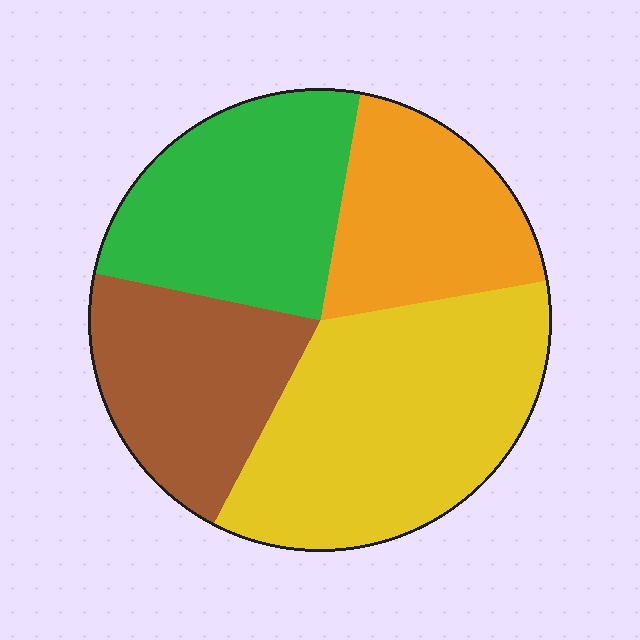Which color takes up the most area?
Yellow, at roughly 35%.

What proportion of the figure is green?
Green takes up about one quarter (1/4) of the figure.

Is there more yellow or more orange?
Yellow.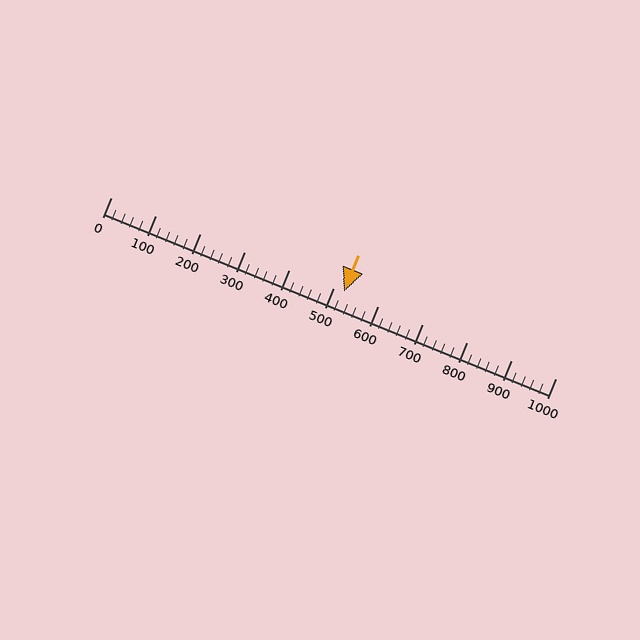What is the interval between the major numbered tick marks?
The major tick marks are spaced 100 units apart.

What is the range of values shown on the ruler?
The ruler shows values from 0 to 1000.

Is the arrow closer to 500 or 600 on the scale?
The arrow is closer to 500.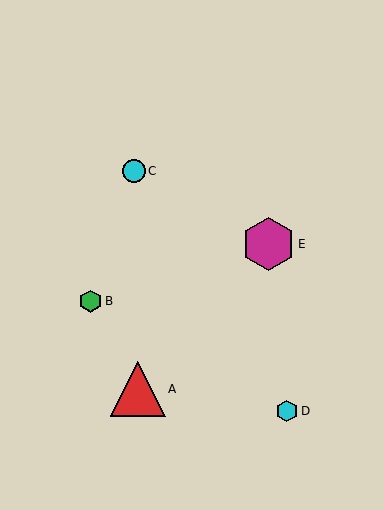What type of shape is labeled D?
Shape D is a cyan hexagon.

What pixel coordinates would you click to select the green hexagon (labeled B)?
Click at (90, 301) to select the green hexagon B.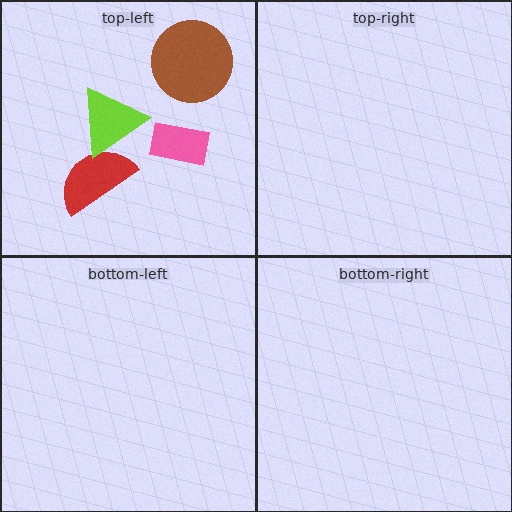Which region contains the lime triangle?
The top-left region.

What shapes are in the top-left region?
The brown circle, the red semicircle, the lime triangle, the pink rectangle.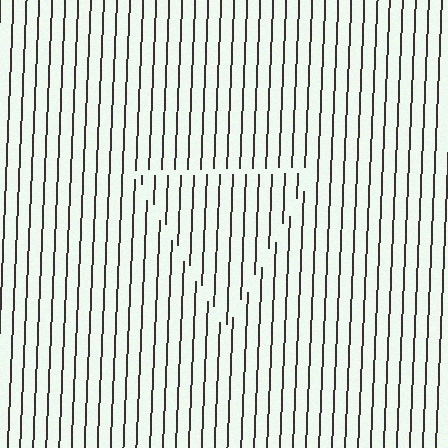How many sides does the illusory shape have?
3 sides — the line-ends trace a triangle.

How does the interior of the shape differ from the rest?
The interior of the shape contains the same grating, shifted by half a period — the contour is defined by the phase discontinuity where line-ends from the inner and outer gratings abut.